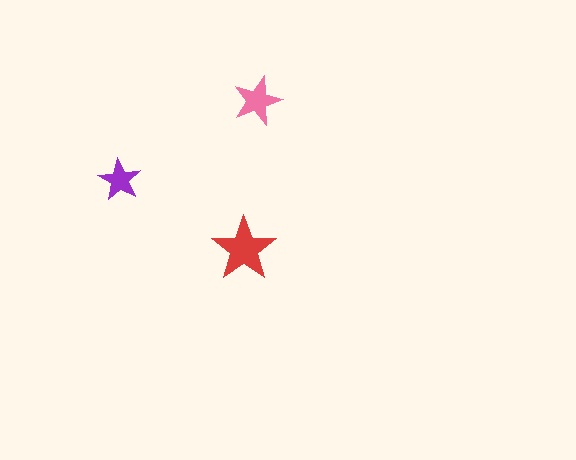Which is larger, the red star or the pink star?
The red one.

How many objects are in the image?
There are 3 objects in the image.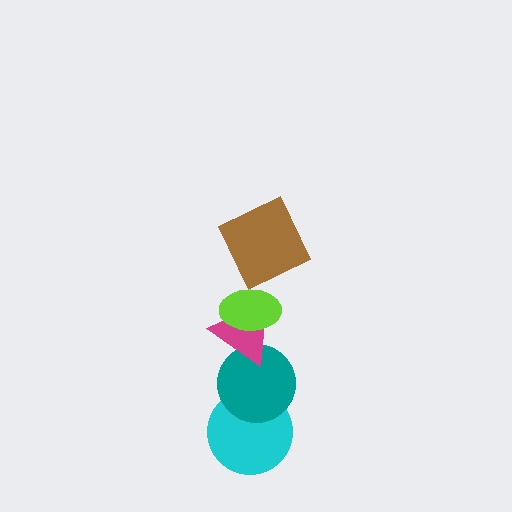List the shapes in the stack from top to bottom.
From top to bottom: the brown square, the lime ellipse, the magenta triangle, the teal circle, the cyan circle.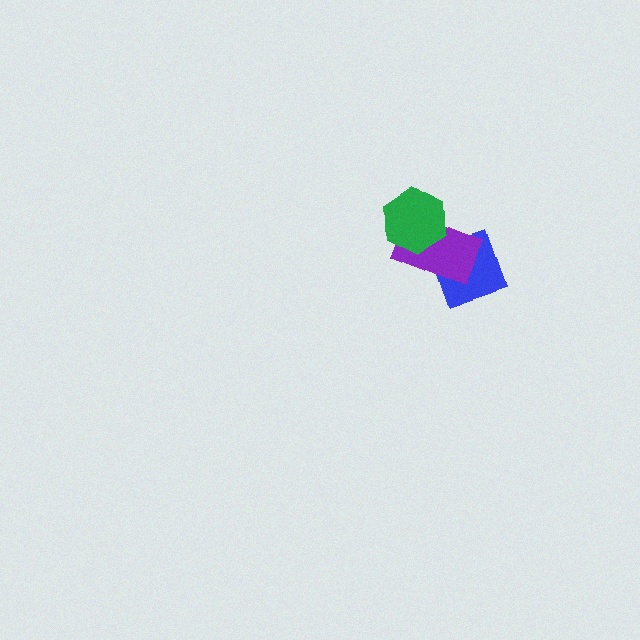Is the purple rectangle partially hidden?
Yes, it is partially covered by another shape.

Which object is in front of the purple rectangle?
The green hexagon is in front of the purple rectangle.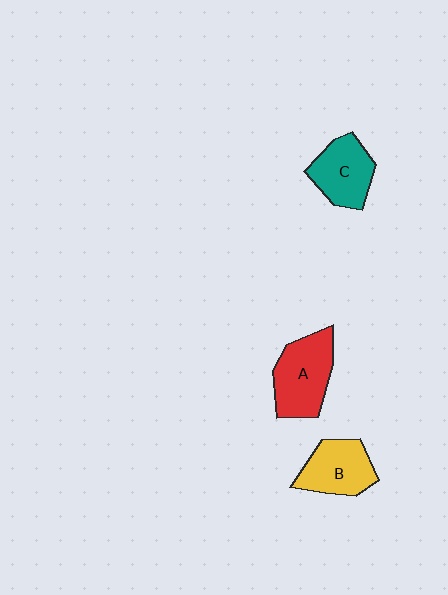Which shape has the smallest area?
Shape B (yellow).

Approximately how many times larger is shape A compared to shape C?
Approximately 1.2 times.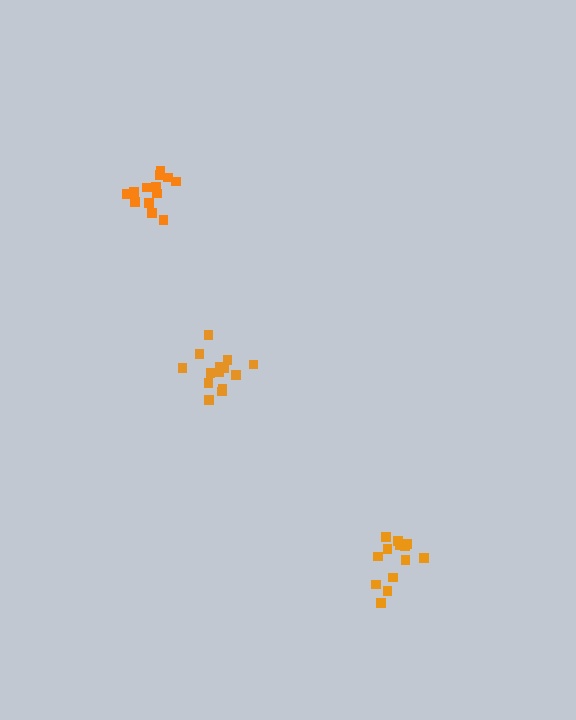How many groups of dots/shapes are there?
There are 3 groups.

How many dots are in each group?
Group 1: 13 dots, Group 2: 13 dots, Group 3: 14 dots (40 total).